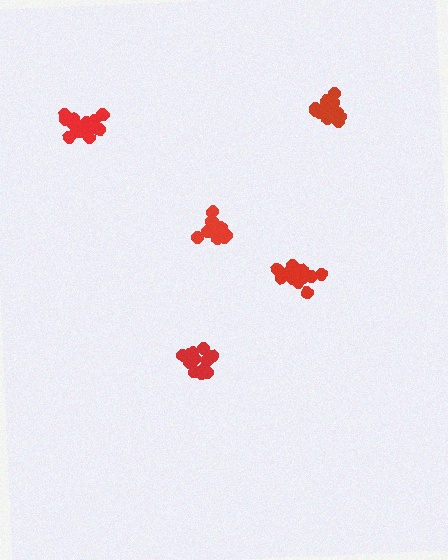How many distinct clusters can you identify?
There are 5 distinct clusters.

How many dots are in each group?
Group 1: 16 dots, Group 2: 18 dots, Group 3: 14 dots, Group 4: 17 dots, Group 5: 18 dots (83 total).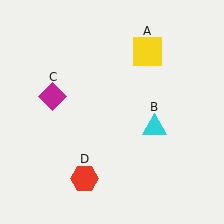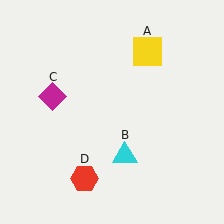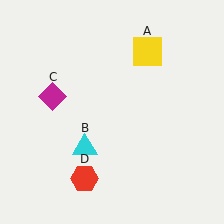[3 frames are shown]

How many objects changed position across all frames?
1 object changed position: cyan triangle (object B).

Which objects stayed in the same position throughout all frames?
Yellow square (object A) and magenta diamond (object C) and red hexagon (object D) remained stationary.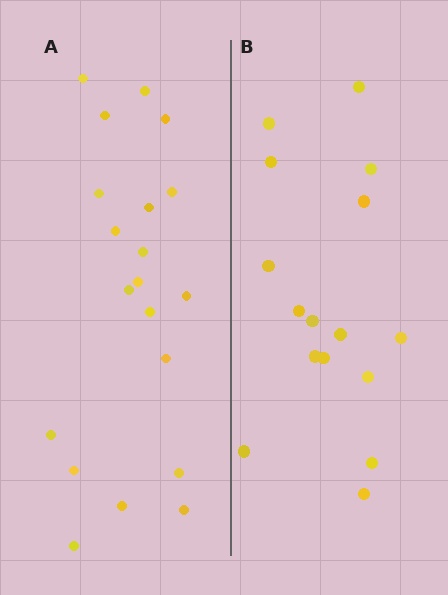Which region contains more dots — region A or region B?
Region A (the left region) has more dots.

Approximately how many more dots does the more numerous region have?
Region A has about 4 more dots than region B.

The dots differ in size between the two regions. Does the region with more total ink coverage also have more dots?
No. Region B has more total ink coverage because its dots are larger, but region A actually contains more individual dots. Total area can be misleading — the number of items is what matters here.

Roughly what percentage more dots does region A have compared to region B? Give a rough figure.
About 25% more.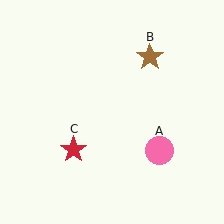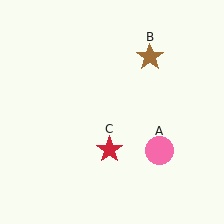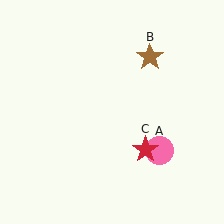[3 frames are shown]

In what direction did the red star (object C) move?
The red star (object C) moved right.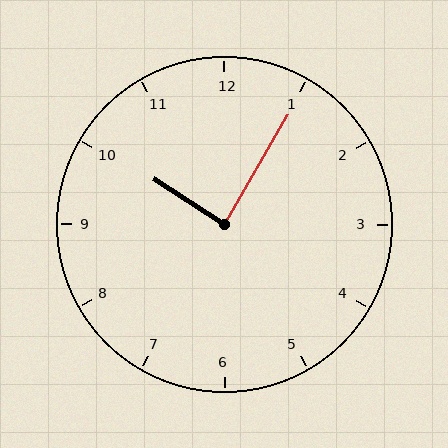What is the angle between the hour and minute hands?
Approximately 88 degrees.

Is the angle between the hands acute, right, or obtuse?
It is right.